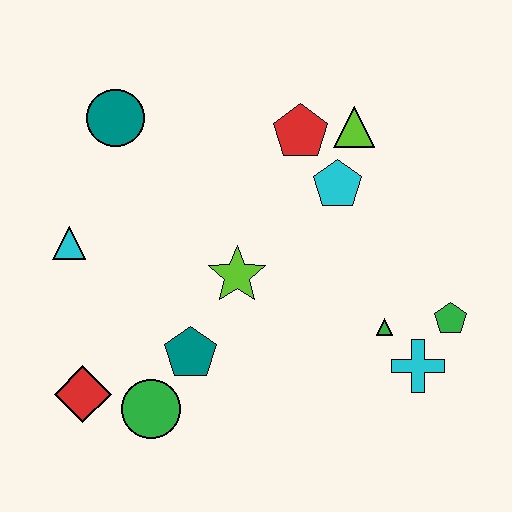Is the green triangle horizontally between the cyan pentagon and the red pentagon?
No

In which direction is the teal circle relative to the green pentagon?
The teal circle is to the left of the green pentagon.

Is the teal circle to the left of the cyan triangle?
No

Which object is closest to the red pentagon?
The lime triangle is closest to the red pentagon.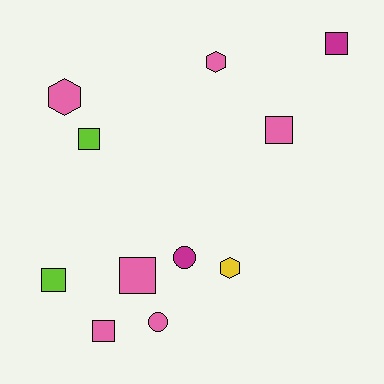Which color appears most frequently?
Pink, with 6 objects.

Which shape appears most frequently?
Square, with 6 objects.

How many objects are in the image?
There are 11 objects.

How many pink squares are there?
There are 3 pink squares.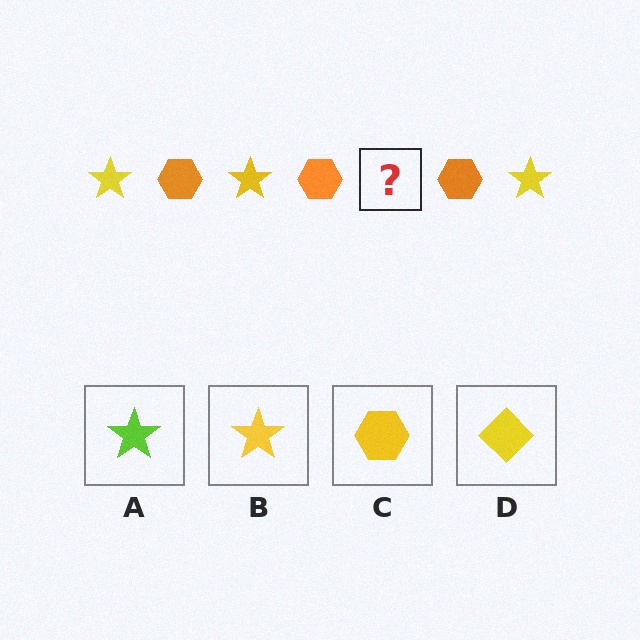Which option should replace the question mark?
Option B.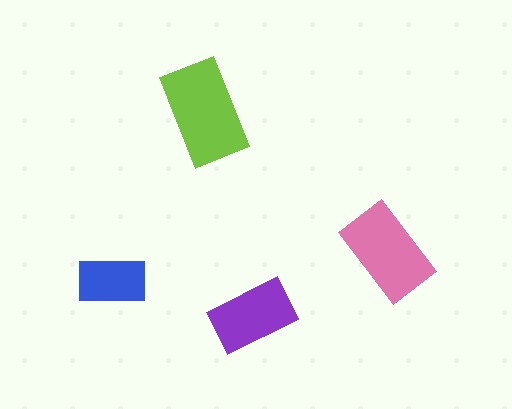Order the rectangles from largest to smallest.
the lime one, the pink one, the purple one, the blue one.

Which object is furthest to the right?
The pink rectangle is rightmost.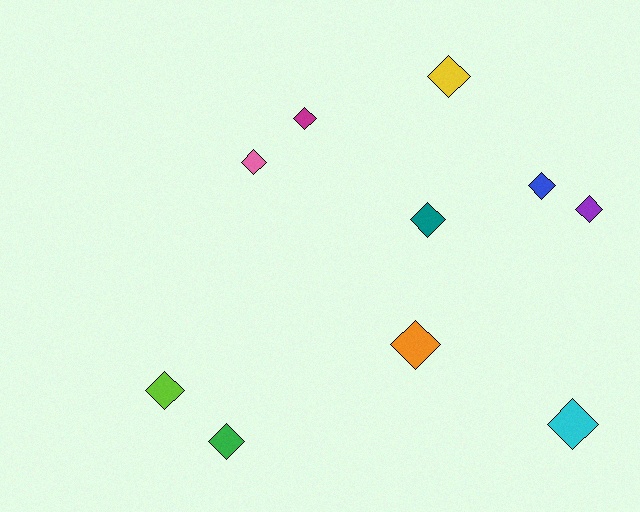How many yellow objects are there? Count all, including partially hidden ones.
There is 1 yellow object.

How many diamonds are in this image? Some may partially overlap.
There are 10 diamonds.